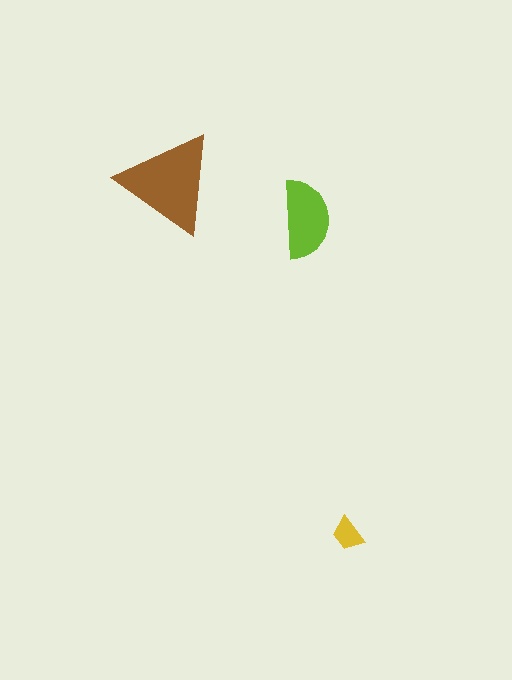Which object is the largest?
The brown triangle.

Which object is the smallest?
The yellow trapezoid.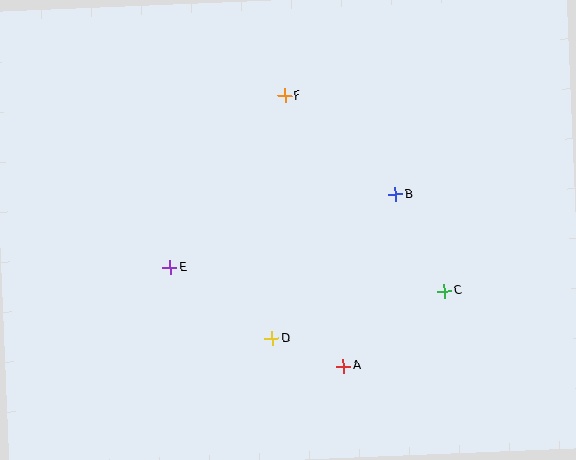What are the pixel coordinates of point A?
Point A is at (343, 366).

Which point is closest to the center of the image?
Point D at (272, 338) is closest to the center.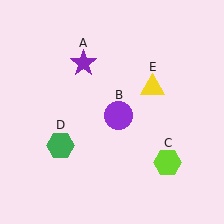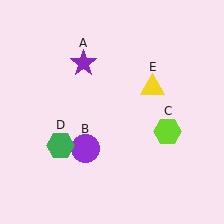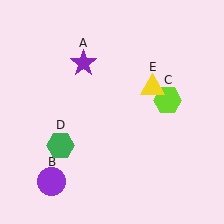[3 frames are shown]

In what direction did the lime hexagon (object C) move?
The lime hexagon (object C) moved up.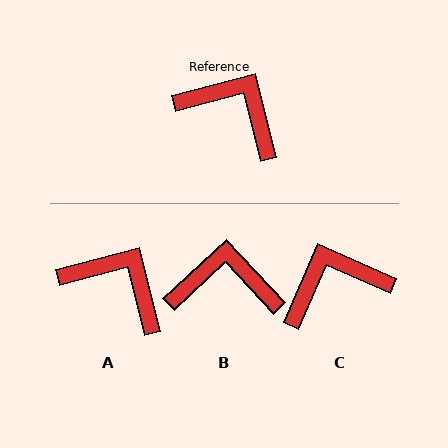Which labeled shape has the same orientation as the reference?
A.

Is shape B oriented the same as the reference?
No, it is off by about 28 degrees.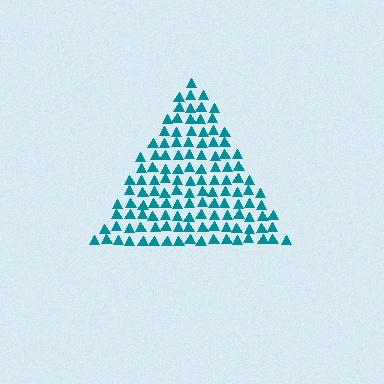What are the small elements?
The small elements are triangles.